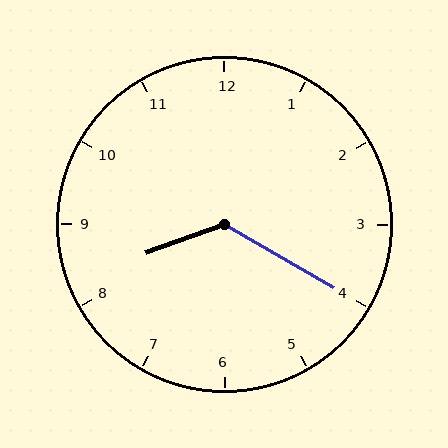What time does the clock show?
8:20.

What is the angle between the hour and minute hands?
Approximately 130 degrees.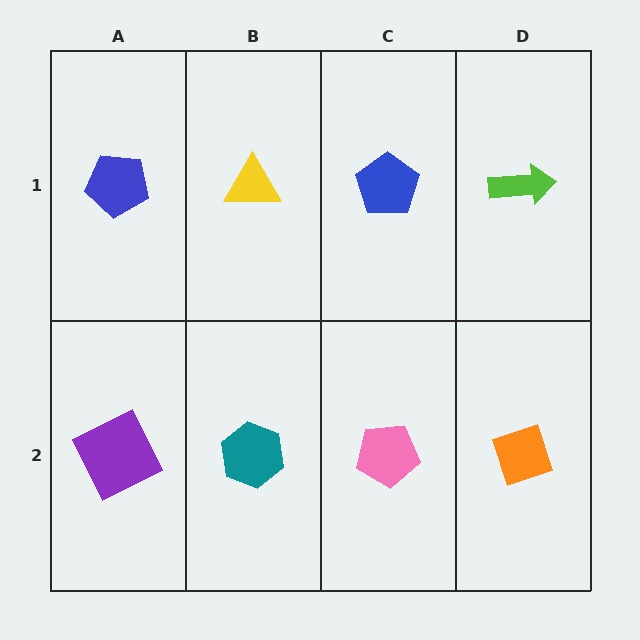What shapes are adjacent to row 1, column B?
A teal hexagon (row 2, column B), a blue pentagon (row 1, column A), a blue pentagon (row 1, column C).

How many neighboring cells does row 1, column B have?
3.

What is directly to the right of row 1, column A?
A yellow triangle.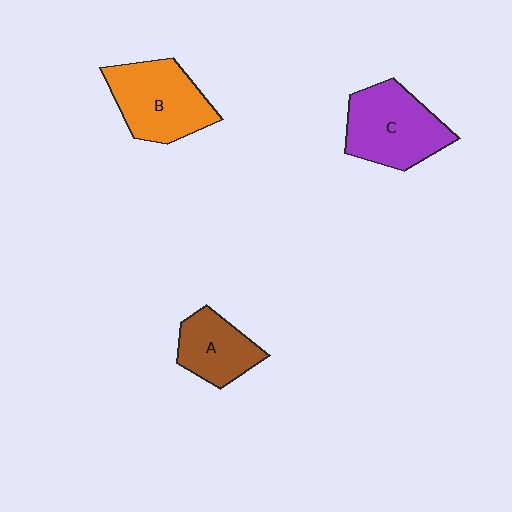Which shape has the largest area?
Shape C (purple).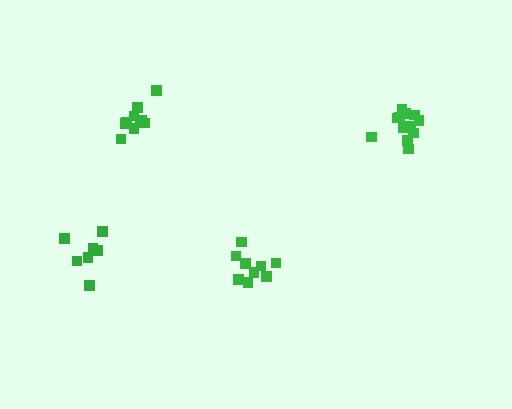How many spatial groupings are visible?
There are 4 spatial groupings.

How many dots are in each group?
Group 1: 7 dots, Group 2: 12 dots, Group 3: 9 dots, Group 4: 10 dots (38 total).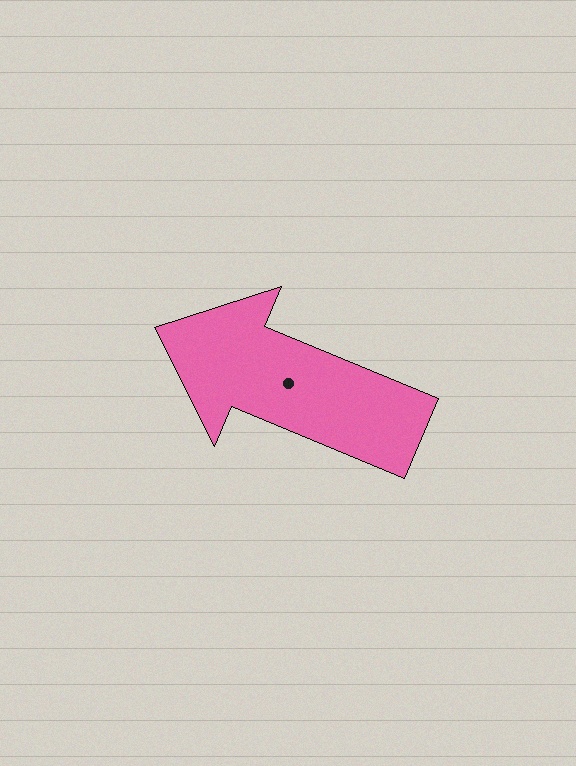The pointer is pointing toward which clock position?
Roughly 10 o'clock.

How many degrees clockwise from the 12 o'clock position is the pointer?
Approximately 293 degrees.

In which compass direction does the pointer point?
Northwest.